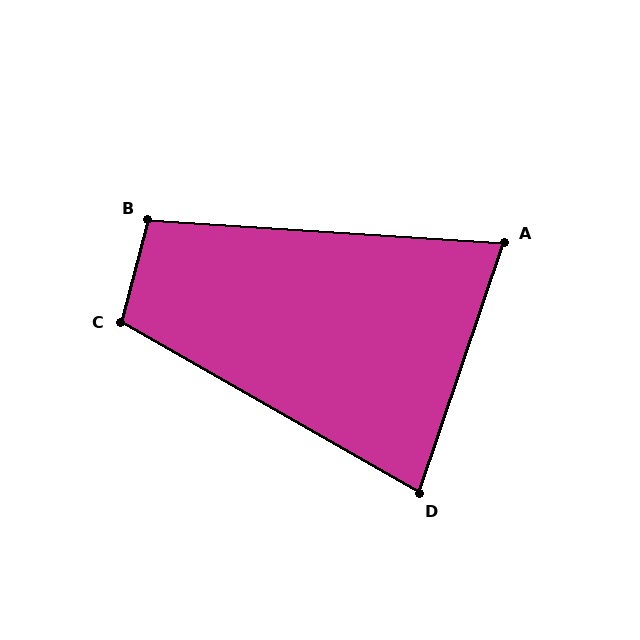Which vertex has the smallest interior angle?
A, at approximately 75 degrees.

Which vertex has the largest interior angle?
C, at approximately 105 degrees.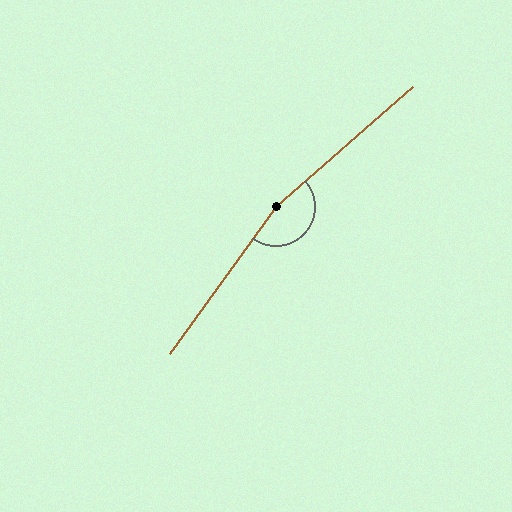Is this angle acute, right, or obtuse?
It is obtuse.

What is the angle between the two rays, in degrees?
Approximately 167 degrees.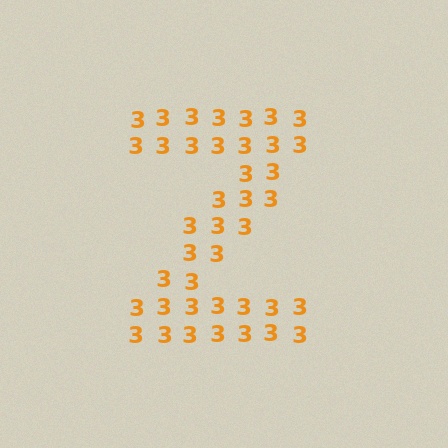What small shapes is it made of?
It is made of small digit 3's.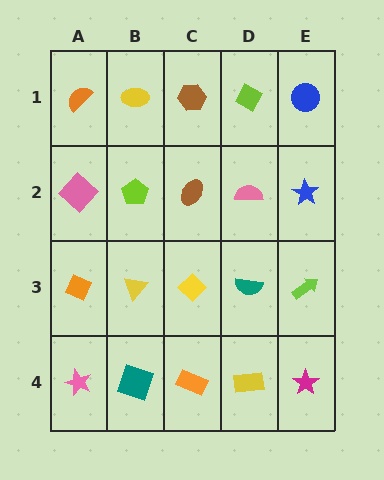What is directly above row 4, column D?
A teal semicircle.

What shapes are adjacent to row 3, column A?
A pink diamond (row 2, column A), a pink star (row 4, column A), a yellow triangle (row 3, column B).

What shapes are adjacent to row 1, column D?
A pink semicircle (row 2, column D), a brown hexagon (row 1, column C), a blue circle (row 1, column E).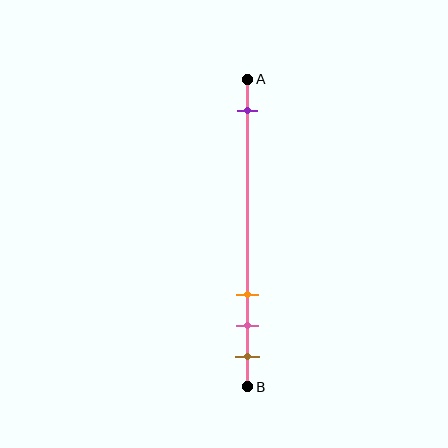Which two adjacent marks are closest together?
The pink and brown marks are the closest adjacent pair.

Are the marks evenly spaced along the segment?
No, the marks are not evenly spaced.